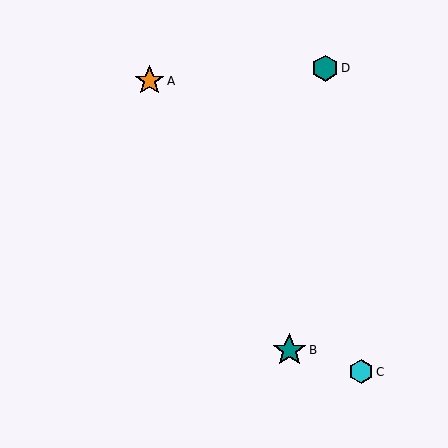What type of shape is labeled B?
Shape B is a teal star.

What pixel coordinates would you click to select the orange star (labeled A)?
Click at (149, 81) to select the orange star A.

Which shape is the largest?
The teal star (labeled B) is the largest.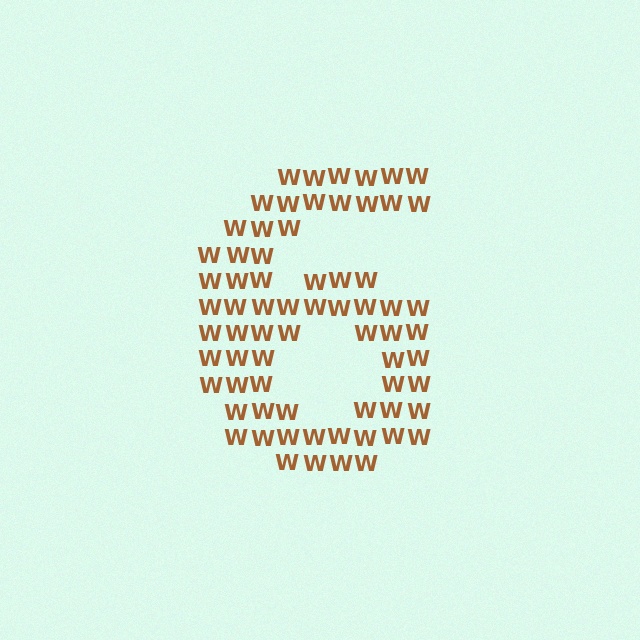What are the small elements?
The small elements are letter W's.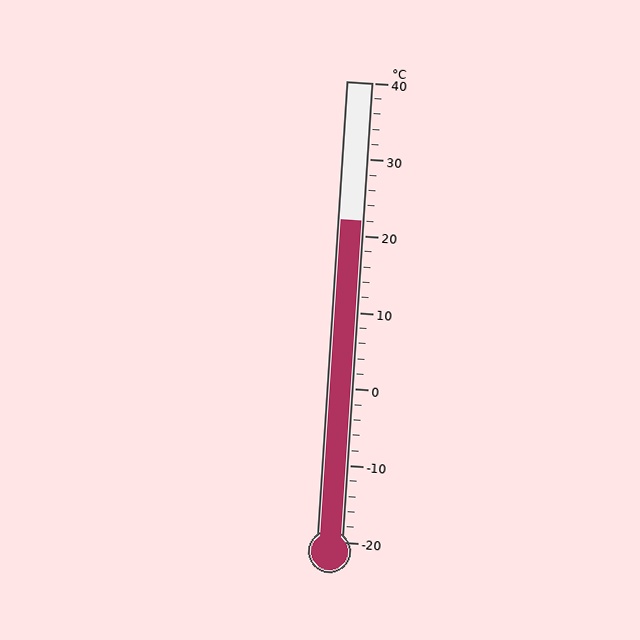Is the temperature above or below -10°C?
The temperature is above -10°C.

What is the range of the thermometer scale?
The thermometer scale ranges from -20°C to 40°C.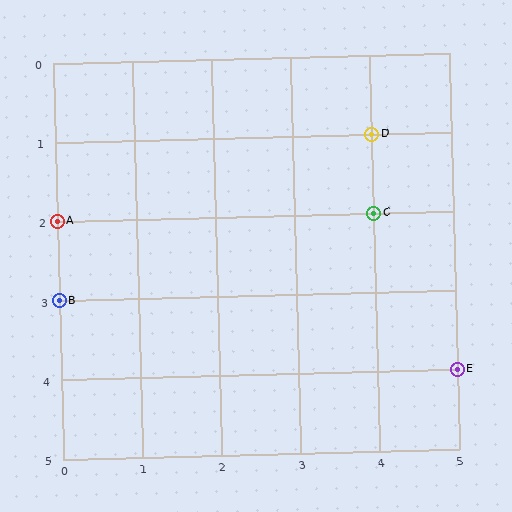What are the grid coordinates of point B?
Point B is at grid coordinates (0, 3).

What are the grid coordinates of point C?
Point C is at grid coordinates (4, 2).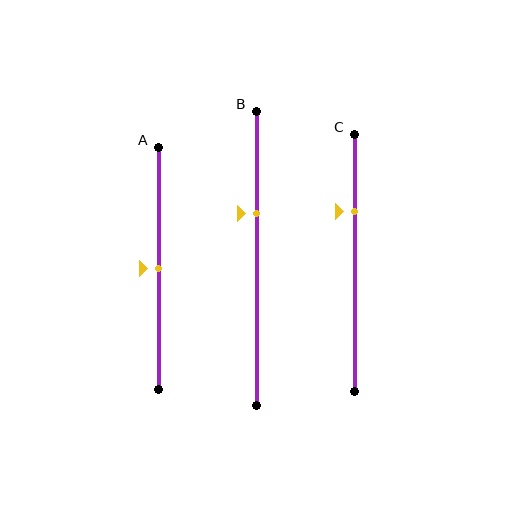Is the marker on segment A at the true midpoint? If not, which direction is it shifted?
Yes, the marker on segment A is at the true midpoint.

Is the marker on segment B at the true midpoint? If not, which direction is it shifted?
No, the marker on segment B is shifted upward by about 15% of the segment length.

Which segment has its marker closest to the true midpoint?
Segment A has its marker closest to the true midpoint.